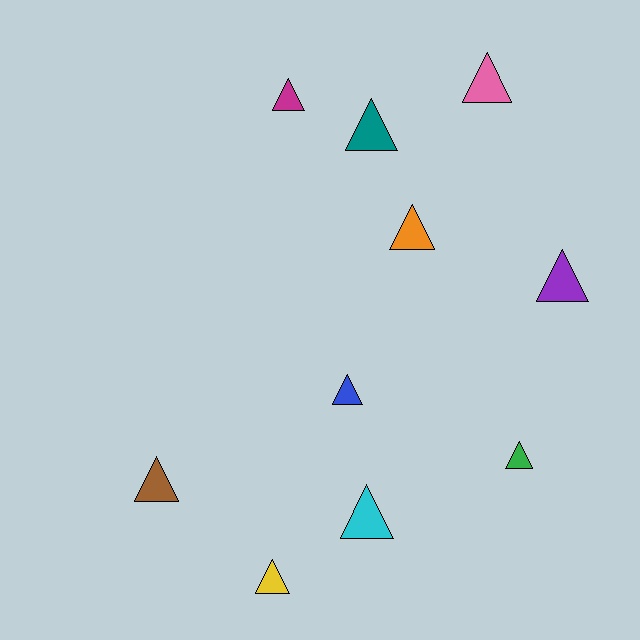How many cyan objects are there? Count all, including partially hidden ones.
There is 1 cyan object.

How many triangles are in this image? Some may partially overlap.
There are 10 triangles.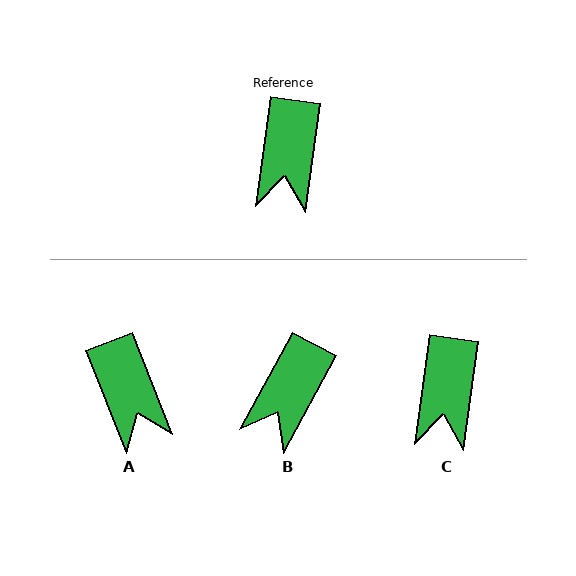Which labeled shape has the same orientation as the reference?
C.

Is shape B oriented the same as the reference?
No, it is off by about 21 degrees.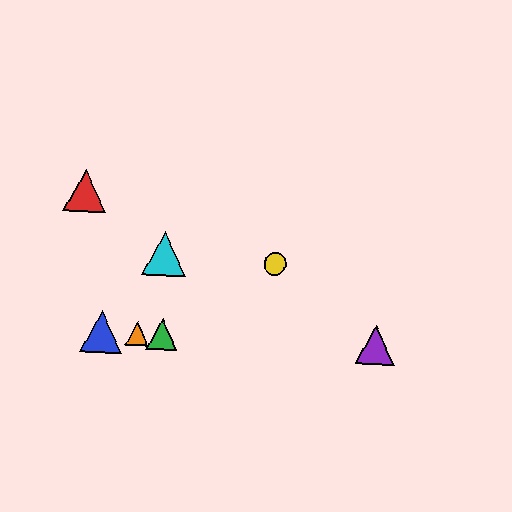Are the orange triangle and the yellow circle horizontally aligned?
No, the orange triangle is at y≈333 and the yellow circle is at y≈264.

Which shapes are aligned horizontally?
The blue triangle, the green triangle, the purple triangle, the orange triangle are aligned horizontally.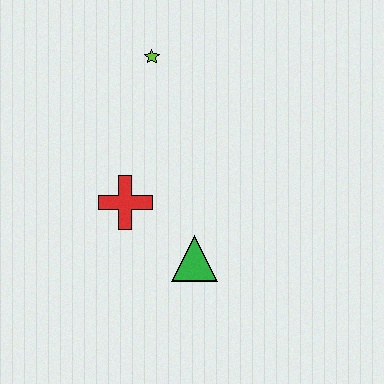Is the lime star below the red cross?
No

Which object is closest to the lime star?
The red cross is closest to the lime star.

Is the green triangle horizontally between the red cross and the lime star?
No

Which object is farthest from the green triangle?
The lime star is farthest from the green triangle.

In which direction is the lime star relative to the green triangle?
The lime star is above the green triangle.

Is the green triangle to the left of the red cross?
No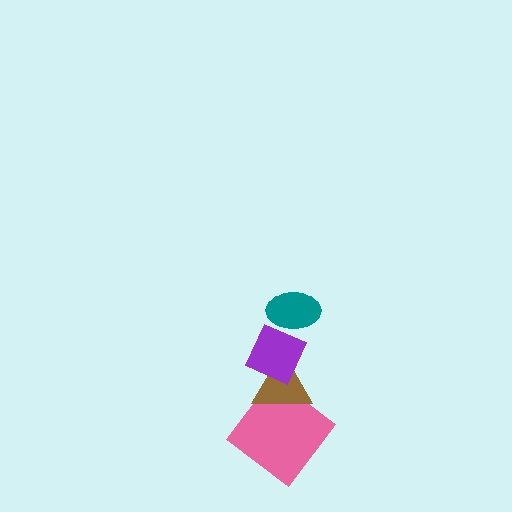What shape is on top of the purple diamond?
The teal ellipse is on top of the purple diamond.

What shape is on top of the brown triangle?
The purple diamond is on top of the brown triangle.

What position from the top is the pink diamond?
The pink diamond is 4th from the top.